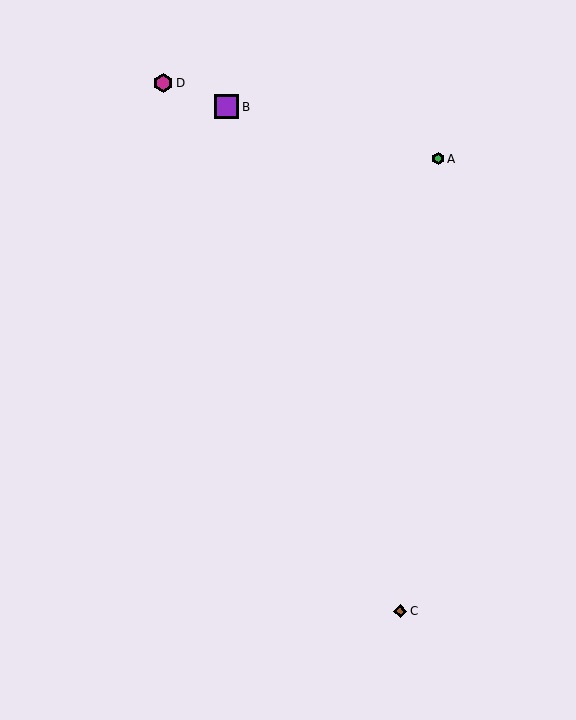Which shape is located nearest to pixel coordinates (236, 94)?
The purple square (labeled B) at (227, 107) is nearest to that location.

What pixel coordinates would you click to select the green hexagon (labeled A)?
Click at (438, 159) to select the green hexagon A.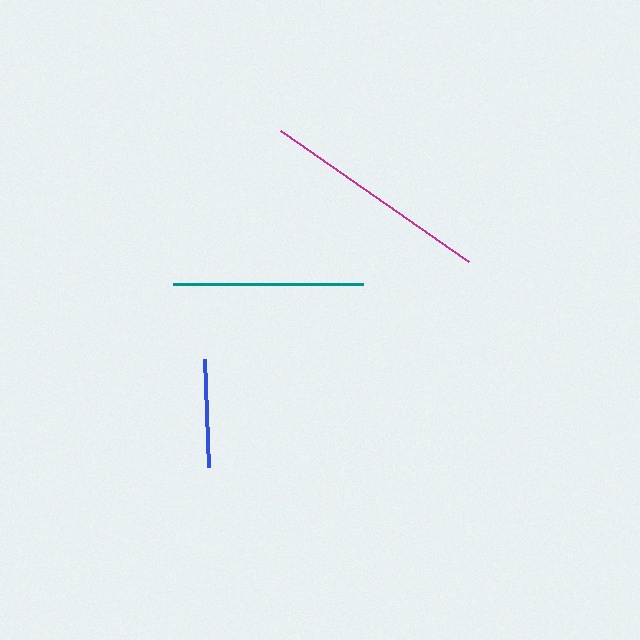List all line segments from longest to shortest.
From longest to shortest: magenta, teal, blue.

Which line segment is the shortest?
The blue line is the shortest at approximately 108 pixels.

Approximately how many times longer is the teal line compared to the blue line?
The teal line is approximately 1.8 times the length of the blue line.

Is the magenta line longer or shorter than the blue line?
The magenta line is longer than the blue line.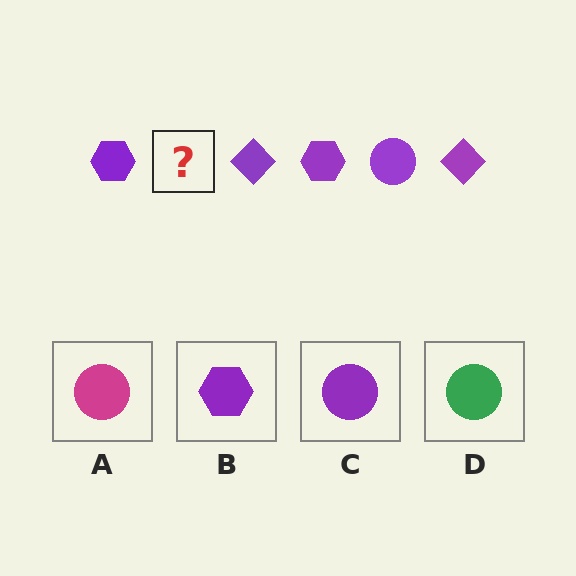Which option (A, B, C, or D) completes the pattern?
C.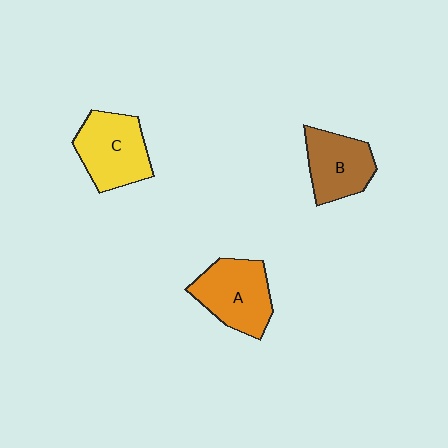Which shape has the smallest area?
Shape B (brown).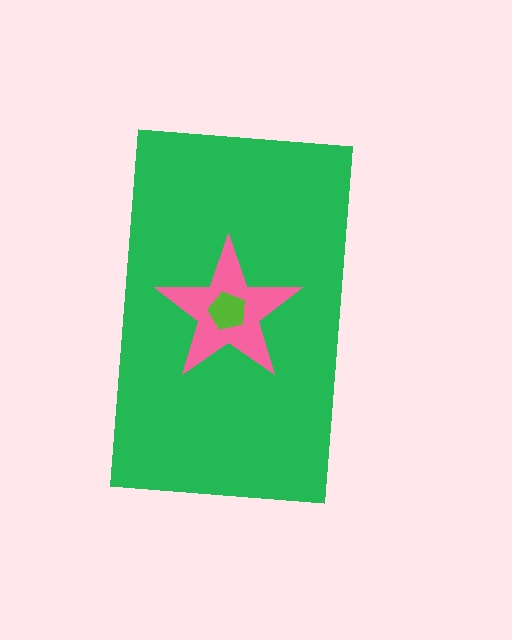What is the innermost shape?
The lime pentagon.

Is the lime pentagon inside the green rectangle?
Yes.